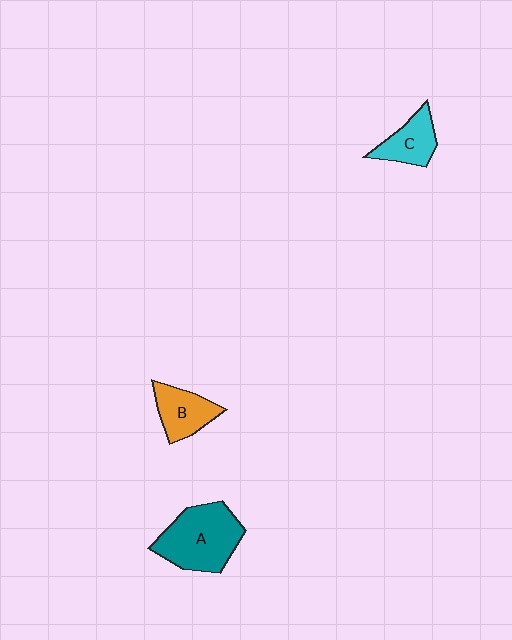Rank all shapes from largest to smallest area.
From largest to smallest: A (teal), B (orange), C (cyan).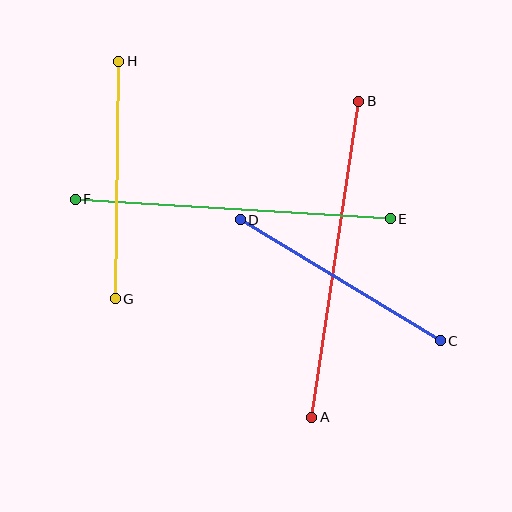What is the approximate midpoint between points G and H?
The midpoint is at approximately (117, 180) pixels.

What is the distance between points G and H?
The distance is approximately 237 pixels.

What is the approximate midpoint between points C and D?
The midpoint is at approximately (340, 280) pixels.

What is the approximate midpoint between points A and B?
The midpoint is at approximately (335, 259) pixels.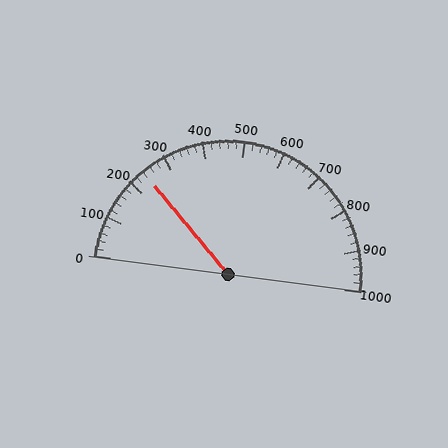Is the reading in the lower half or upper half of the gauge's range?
The reading is in the lower half of the range (0 to 1000).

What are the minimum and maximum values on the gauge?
The gauge ranges from 0 to 1000.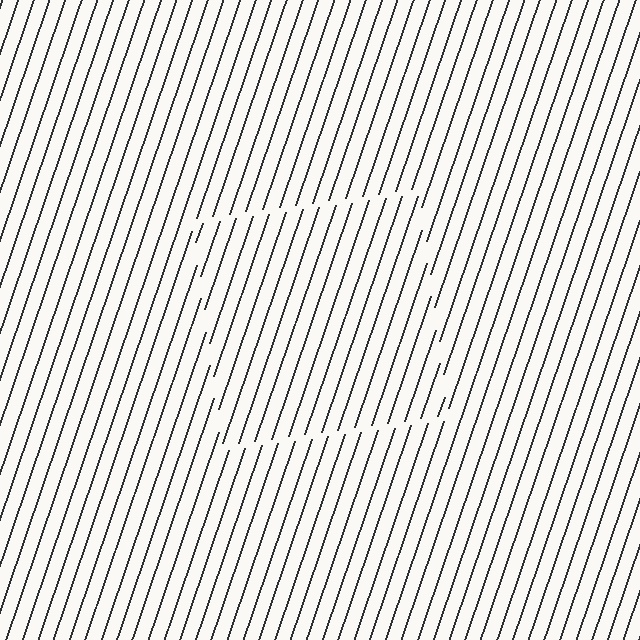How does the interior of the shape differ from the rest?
The interior of the shape contains the same grating, shifted by half a period — the contour is defined by the phase discontinuity where line-ends from the inner and outer gratings abut.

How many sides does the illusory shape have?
4 sides — the line-ends trace a square.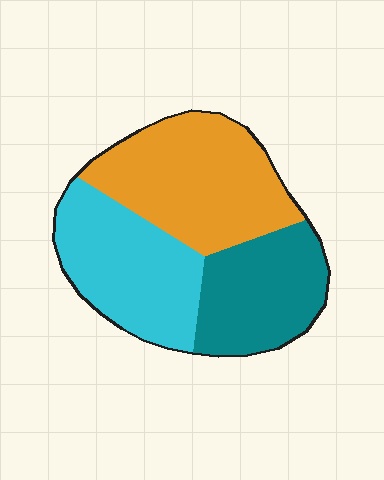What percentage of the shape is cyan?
Cyan covers around 35% of the shape.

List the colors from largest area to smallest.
From largest to smallest: orange, cyan, teal.